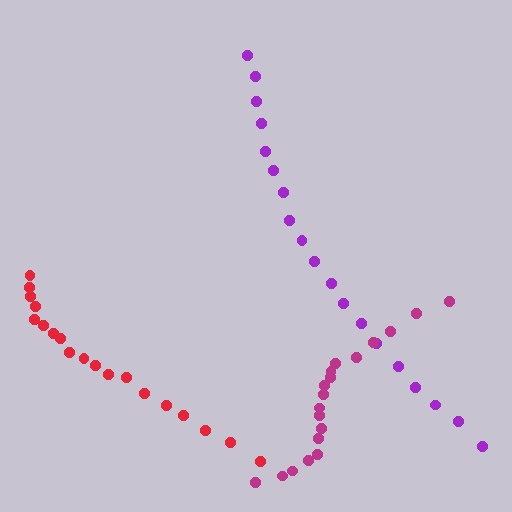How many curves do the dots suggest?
There are 3 distinct paths.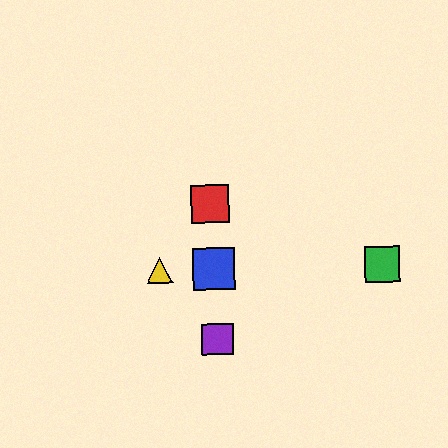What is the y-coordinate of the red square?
The red square is at y≈204.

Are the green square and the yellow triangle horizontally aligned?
Yes, both are at y≈264.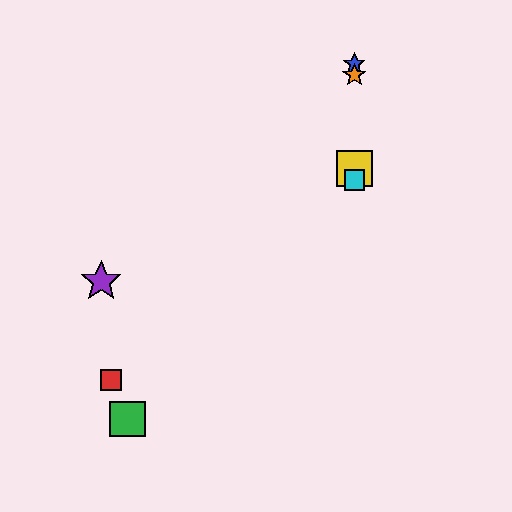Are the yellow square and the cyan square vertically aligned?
Yes, both are at x≈354.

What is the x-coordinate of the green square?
The green square is at x≈128.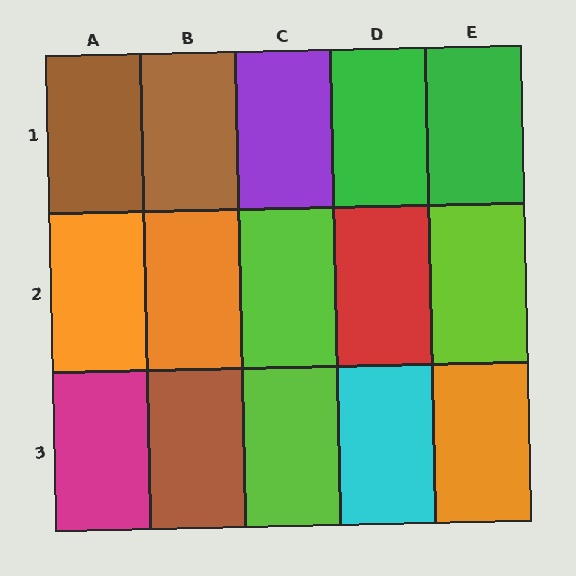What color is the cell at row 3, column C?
Lime.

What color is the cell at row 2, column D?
Red.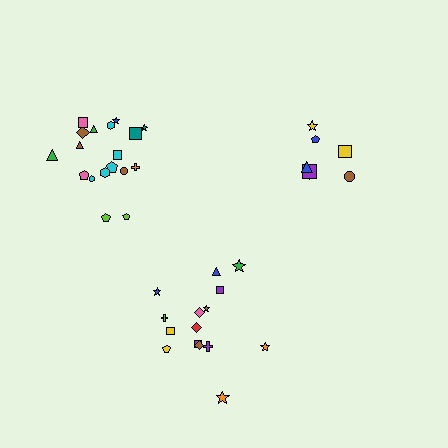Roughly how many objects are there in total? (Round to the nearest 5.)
Roughly 40 objects in total.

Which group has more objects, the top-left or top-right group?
The top-left group.